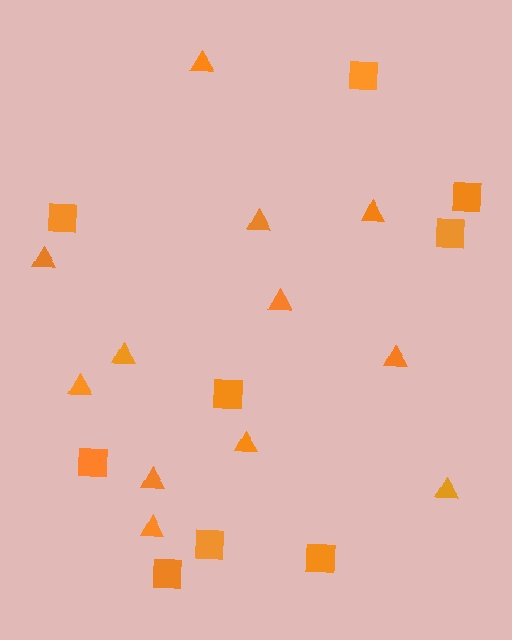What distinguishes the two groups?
There are 2 groups: one group of squares (9) and one group of triangles (12).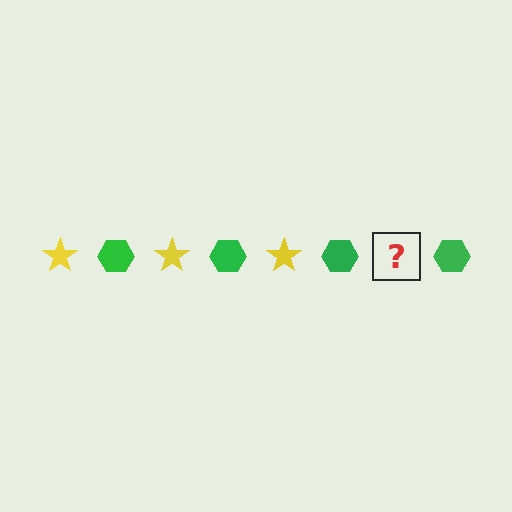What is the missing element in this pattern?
The missing element is a yellow star.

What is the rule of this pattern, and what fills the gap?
The rule is that the pattern alternates between yellow star and green hexagon. The gap should be filled with a yellow star.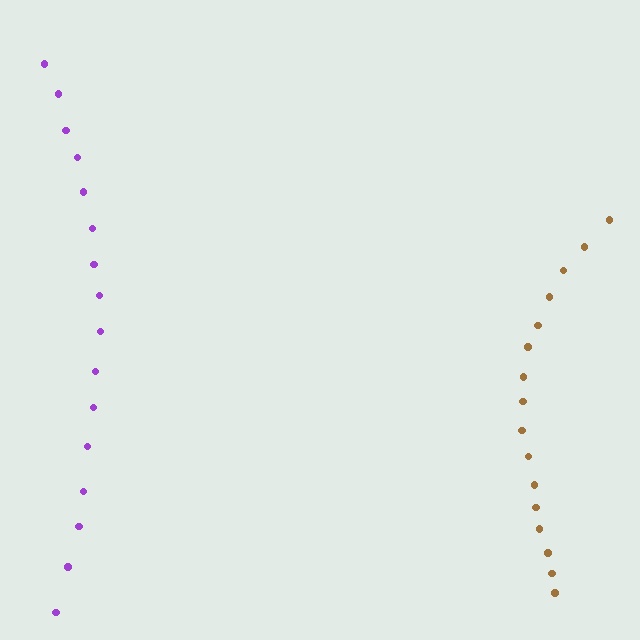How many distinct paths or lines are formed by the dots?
There are 2 distinct paths.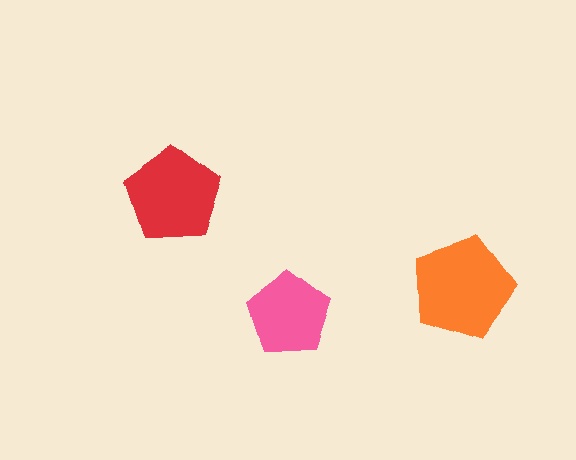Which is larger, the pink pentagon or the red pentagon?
The red one.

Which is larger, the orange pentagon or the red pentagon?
The orange one.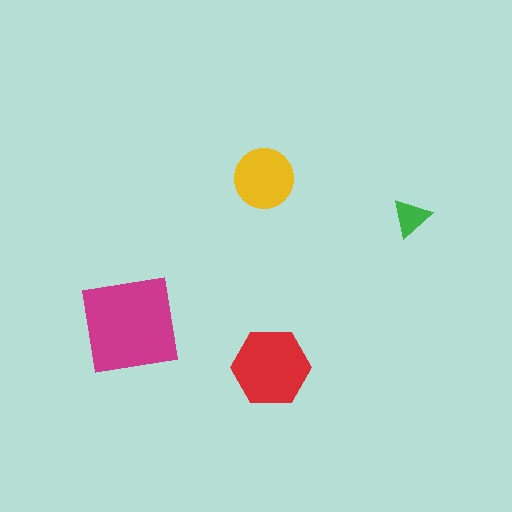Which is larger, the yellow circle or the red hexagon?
The red hexagon.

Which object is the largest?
The magenta square.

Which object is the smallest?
The green triangle.